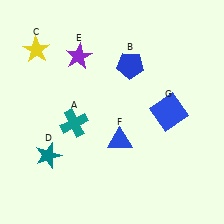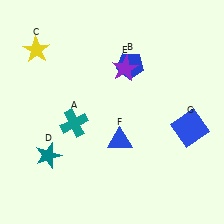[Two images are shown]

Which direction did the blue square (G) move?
The blue square (G) moved right.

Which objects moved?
The objects that moved are: the purple star (E), the blue square (G).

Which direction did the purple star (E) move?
The purple star (E) moved right.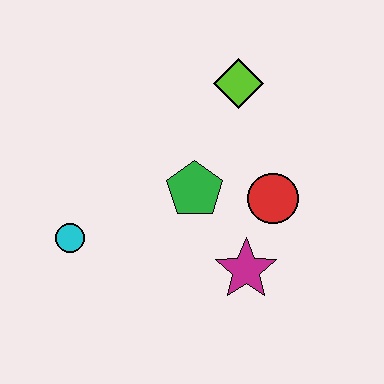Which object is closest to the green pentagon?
The red circle is closest to the green pentagon.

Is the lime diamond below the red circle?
No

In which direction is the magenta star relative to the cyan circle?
The magenta star is to the right of the cyan circle.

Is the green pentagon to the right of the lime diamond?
No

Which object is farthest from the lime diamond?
The cyan circle is farthest from the lime diamond.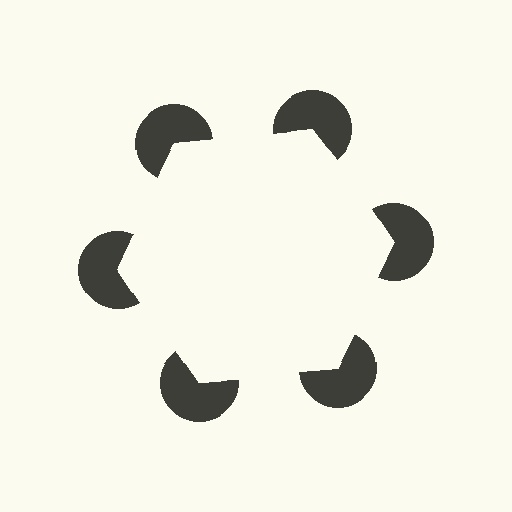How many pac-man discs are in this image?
There are 6 — one at each vertex of the illusory hexagon.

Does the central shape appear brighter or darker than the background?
It typically appears slightly brighter than the background, even though no actual brightness change is drawn.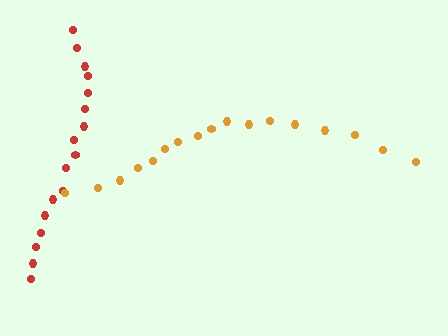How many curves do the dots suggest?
There are 2 distinct paths.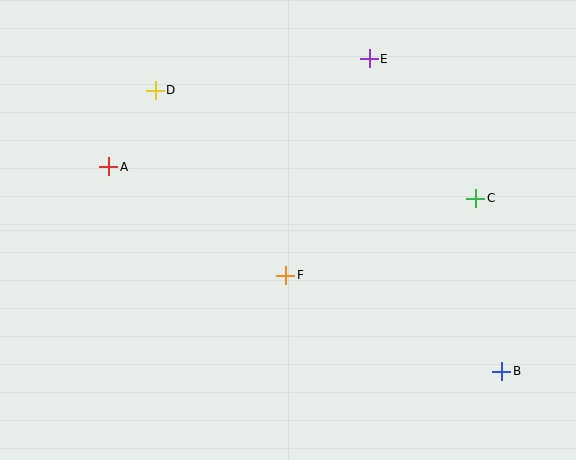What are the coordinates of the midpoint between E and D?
The midpoint between E and D is at (262, 74).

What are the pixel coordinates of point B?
Point B is at (502, 371).